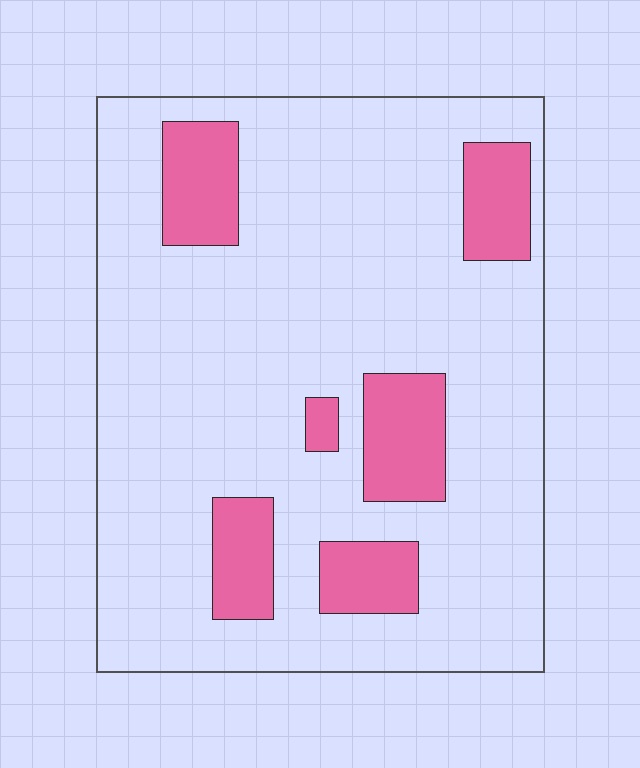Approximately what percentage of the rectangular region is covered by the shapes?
Approximately 15%.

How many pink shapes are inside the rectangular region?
6.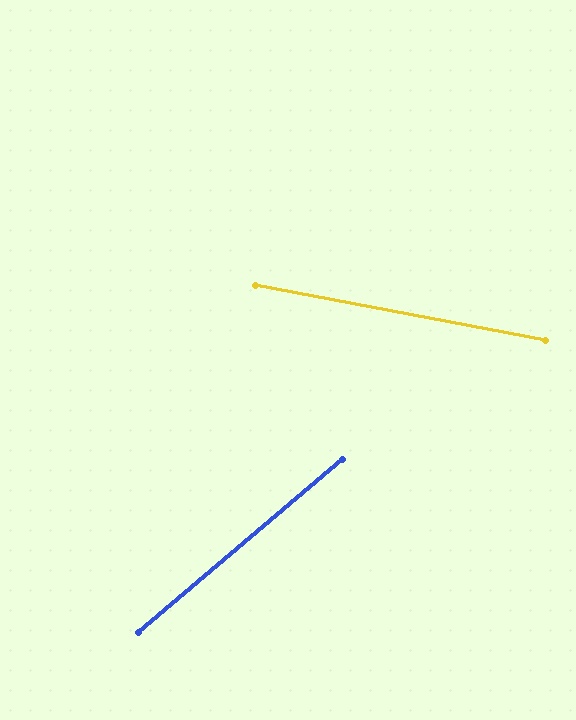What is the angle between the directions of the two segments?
Approximately 51 degrees.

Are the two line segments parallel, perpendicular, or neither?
Neither parallel nor perpendicular — they differ by about 51°.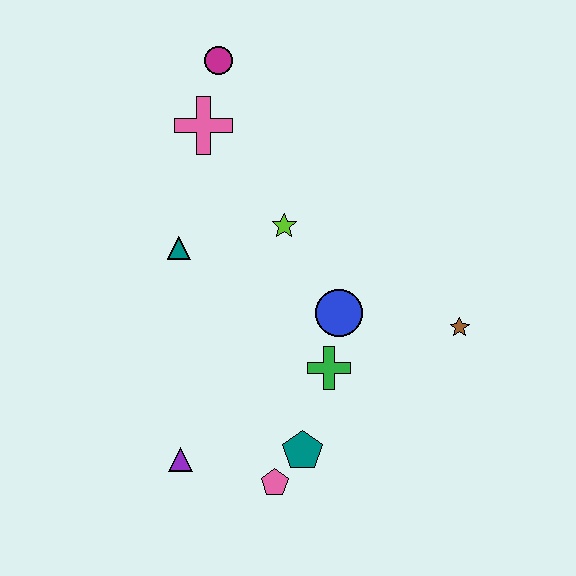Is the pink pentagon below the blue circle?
Yes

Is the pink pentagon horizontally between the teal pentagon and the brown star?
No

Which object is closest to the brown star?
The blue circle is closest to the brown star.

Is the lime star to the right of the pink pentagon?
Yes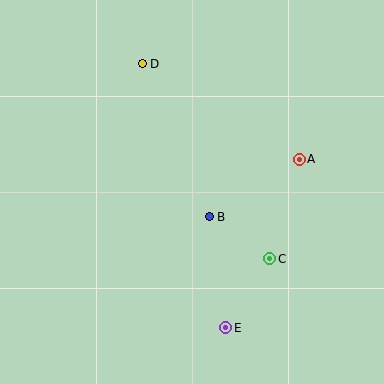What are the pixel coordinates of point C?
Point C is at (270, 259).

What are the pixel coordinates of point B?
Point B is at (209, 217).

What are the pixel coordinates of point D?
Point D is at (142, 64).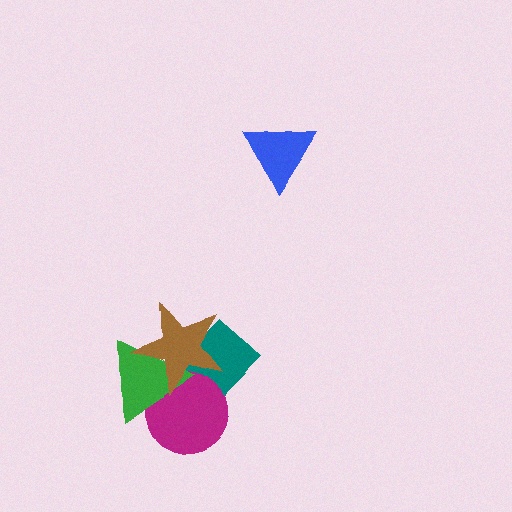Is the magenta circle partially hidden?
Yes, it is partially covered by another shape.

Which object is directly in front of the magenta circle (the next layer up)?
The green triangle is directly in front of the magenta circle.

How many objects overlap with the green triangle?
3 objects overlap with the green triangle.